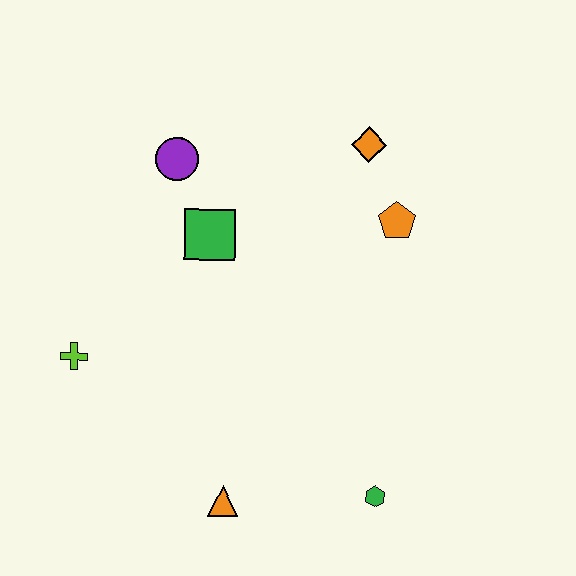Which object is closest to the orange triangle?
The green hexagon is closest to the orange triangle.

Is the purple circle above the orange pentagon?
Yes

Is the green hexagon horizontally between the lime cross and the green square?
No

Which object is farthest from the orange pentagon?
The lime cross is farthest from the orange pentagon.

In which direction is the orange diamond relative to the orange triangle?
The orange diamond is above the orange triangle.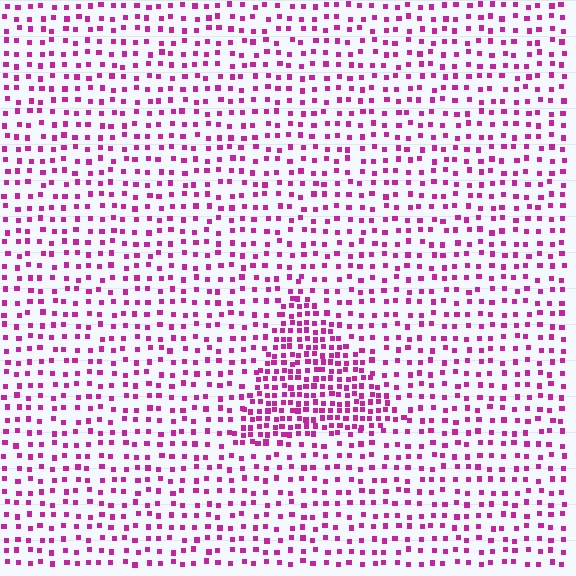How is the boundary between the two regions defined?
The boundary is defined by a change in element density (approximately 2.2x ratio). All elements are the same color, size, and shape.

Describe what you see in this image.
The image contains small magenta elements arranged at two different densities. A triangle-shaped region is visible where the elements are more densely packed than the surrounding area.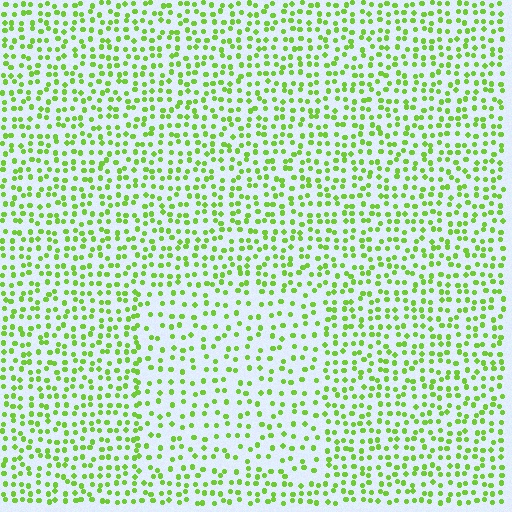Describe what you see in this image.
The image contains small lime elements arranged at two different densities. A rectangle-shaped region is visible where the elements are less densely packed than the surrounding area.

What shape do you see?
I see a rectangle.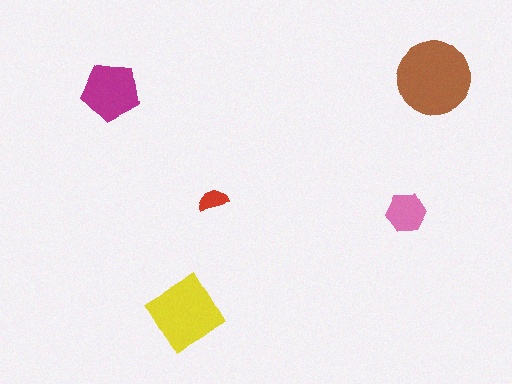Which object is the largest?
The brown circle.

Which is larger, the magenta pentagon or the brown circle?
The brown circle.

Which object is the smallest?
The red semicircle.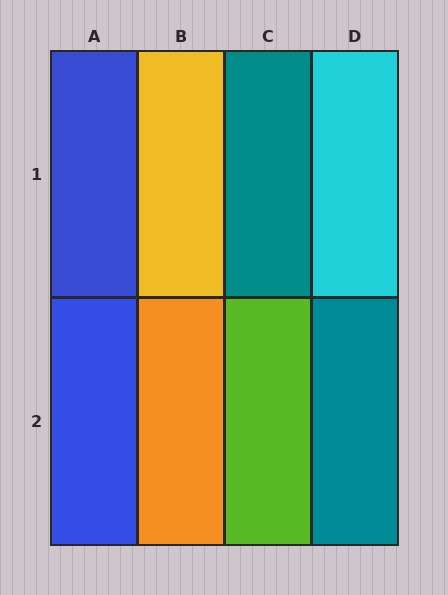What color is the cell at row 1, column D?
Cyan.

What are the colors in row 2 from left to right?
Blue, orange, lime, teal.